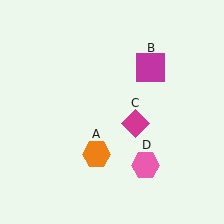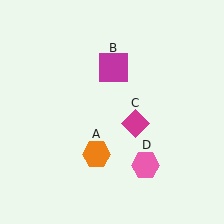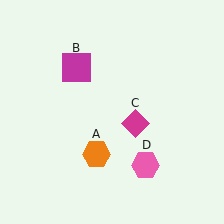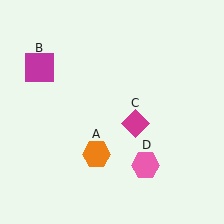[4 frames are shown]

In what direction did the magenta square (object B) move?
The magenta square (object B) moved left.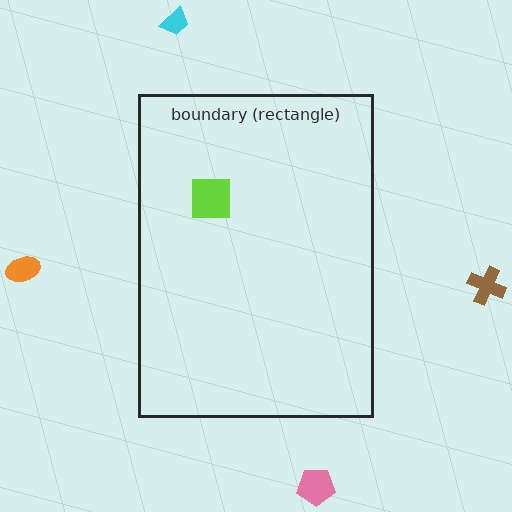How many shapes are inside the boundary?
1 inside, 4 outside.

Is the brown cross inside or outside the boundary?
Outside.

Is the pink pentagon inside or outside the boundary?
Outside.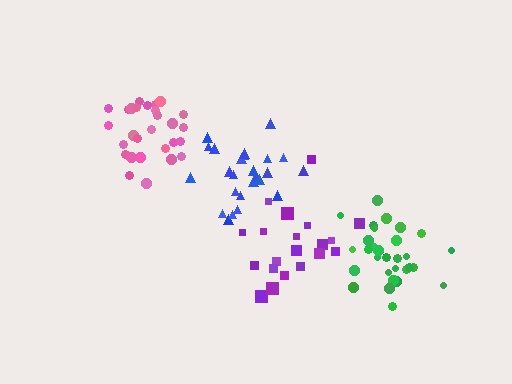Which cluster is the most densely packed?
Pink.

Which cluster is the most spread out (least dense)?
Purple.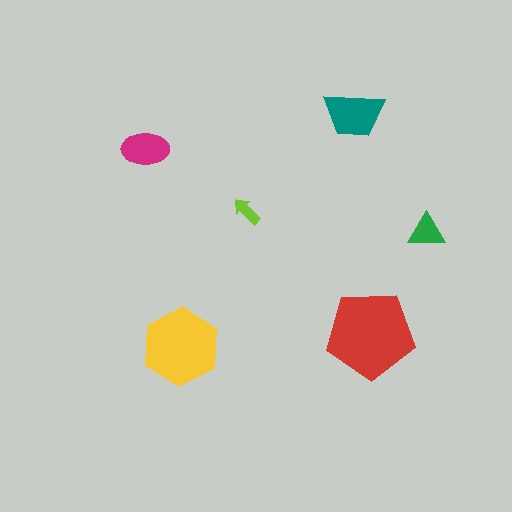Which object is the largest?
The red pentagon.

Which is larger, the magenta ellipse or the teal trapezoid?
The teal trapezoid.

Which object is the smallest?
The lime arrow.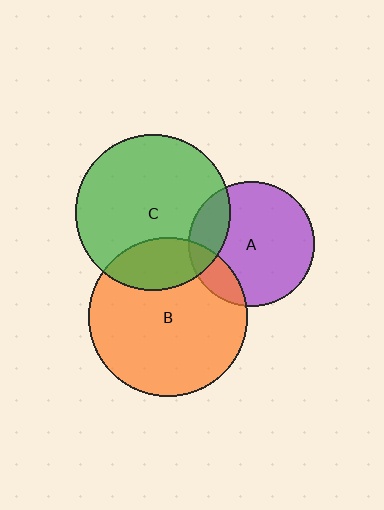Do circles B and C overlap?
Yes.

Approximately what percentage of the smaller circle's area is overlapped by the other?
Approximately 20%.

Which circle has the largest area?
Circle B (orange).